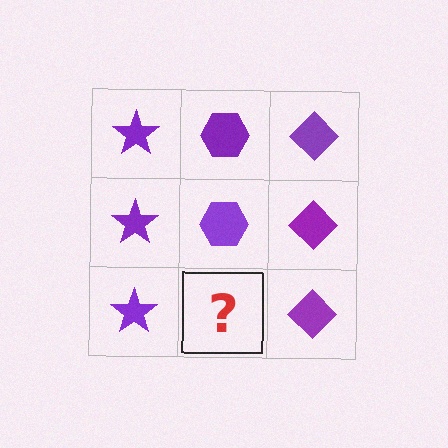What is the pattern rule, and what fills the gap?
The rule is that each column has a consistent shape. The gap should be filled with a purple hexagon.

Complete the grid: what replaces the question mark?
The question mark should be replaced with a purple hexagon.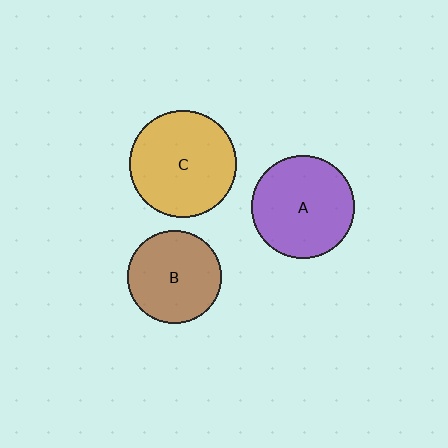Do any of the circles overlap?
No, none of the circles overlap.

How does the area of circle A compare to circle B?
Approximately 1.2 times.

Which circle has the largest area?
Circle C (orange).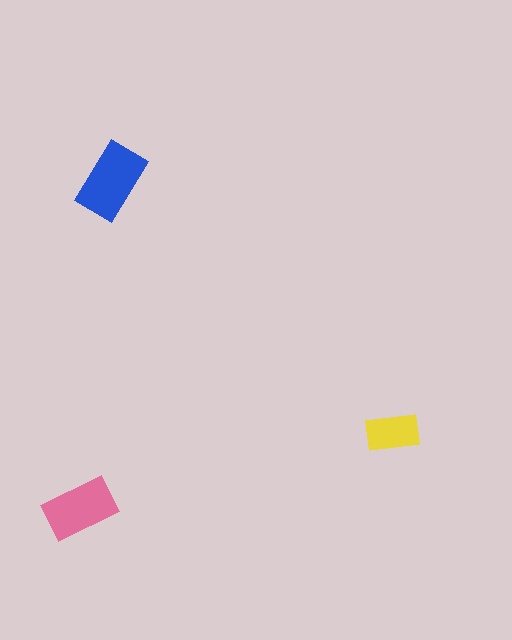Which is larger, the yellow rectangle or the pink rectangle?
The pink one.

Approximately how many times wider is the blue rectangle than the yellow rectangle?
About 1.5 times wider.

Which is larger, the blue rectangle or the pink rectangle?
The blue one.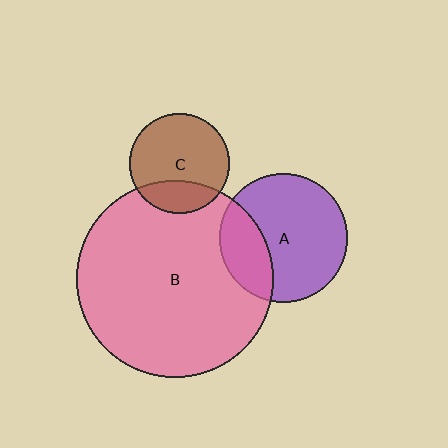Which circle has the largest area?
Circle B (pink).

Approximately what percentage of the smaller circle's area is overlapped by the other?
Approximately 25%.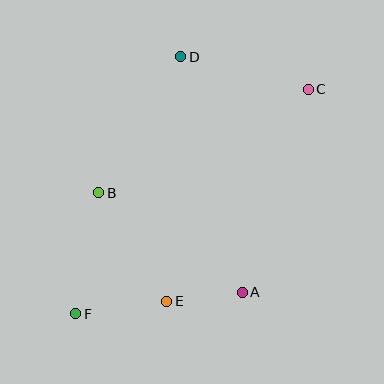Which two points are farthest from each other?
Points C and F are farthest from each other.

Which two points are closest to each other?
Points A and E are closest to each other.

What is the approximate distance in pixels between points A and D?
The distance between A and D is approximately 244 pixels.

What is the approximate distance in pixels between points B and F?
The distance between B and F is approximately 123 pixels.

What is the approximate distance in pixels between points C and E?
The distance between C and E is approximately 255 pixels.